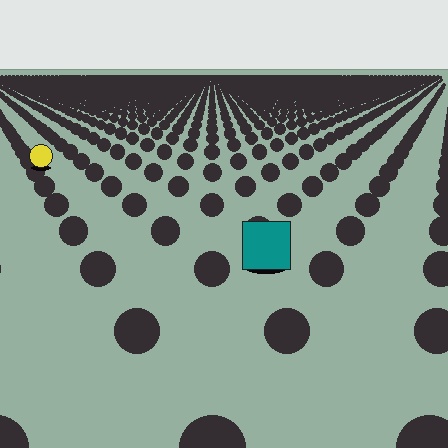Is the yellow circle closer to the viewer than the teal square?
No. The teal square is closer — you can tell from the texture gradient: the ground texture is coarser near it.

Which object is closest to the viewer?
The teal square is closest. The texture marks near it are larger and more spread out.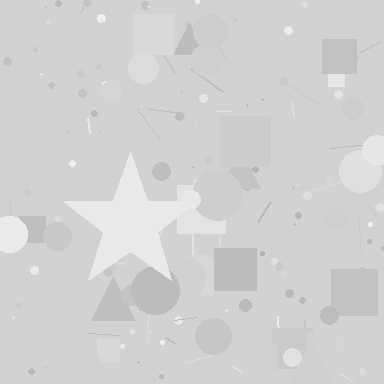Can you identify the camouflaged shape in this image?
The camouflaged shape is a star.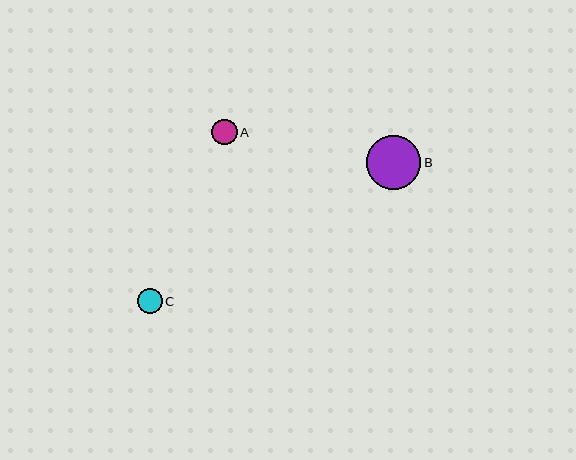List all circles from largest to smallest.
From largest to smallest: B, C, A.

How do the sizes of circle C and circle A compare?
Circle C and circle A are approximately the same size.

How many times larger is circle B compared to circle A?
Circle B is approximately 2.1 times the size of circle A.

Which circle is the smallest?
Circle A is the smallest with a size of approximately 25 pixels.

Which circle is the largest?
Circle B is the largest with a size of approximately 54 pixels.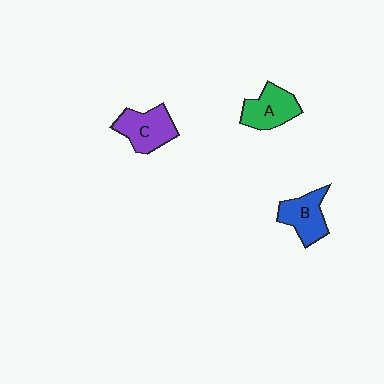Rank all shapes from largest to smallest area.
From largest to smallest: C (purple), A (green), B (blue).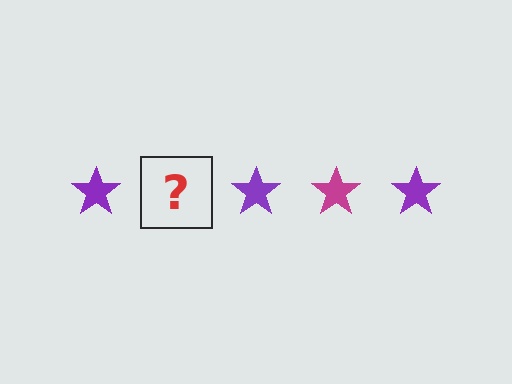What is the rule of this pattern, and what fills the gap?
The rule is that the pattern cycles through purple, magenta stars. The gap should be filled with a magenta star.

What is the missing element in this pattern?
The missing element is a magenta star.